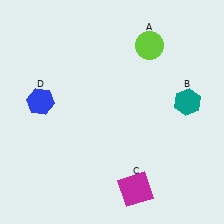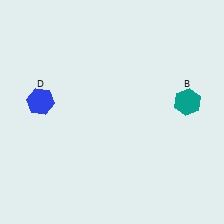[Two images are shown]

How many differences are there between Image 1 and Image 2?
There are 2 differences between the two images.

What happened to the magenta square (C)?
The magenta square (C) was removed in Image 2. It was in the bottom-right area of Image 1.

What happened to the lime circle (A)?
The lime circle (A) was removed in Image 2. It was in the top-right area of Image 1.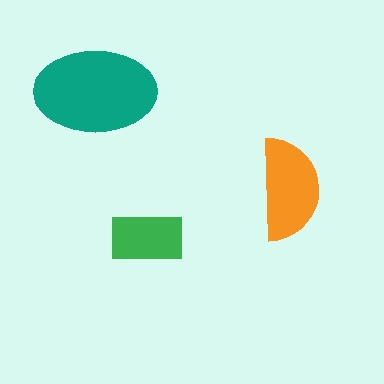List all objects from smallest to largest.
The green rectangle, the orange semicircle, the teal ellipse.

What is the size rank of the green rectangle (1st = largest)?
3rd.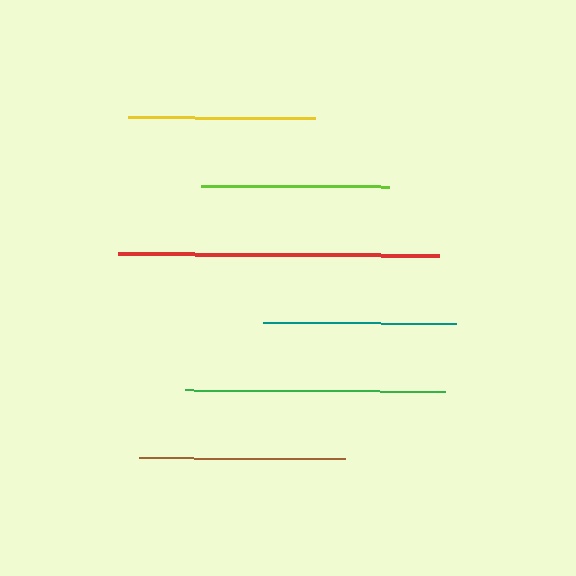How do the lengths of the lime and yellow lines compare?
The lime and yellow lines are approximately the same length.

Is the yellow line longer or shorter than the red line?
The red line is longer than the yellow line.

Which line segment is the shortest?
The yellow line is the shortest at approximately 188 pixels.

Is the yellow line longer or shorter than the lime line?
The lime line is longer than the yellow line.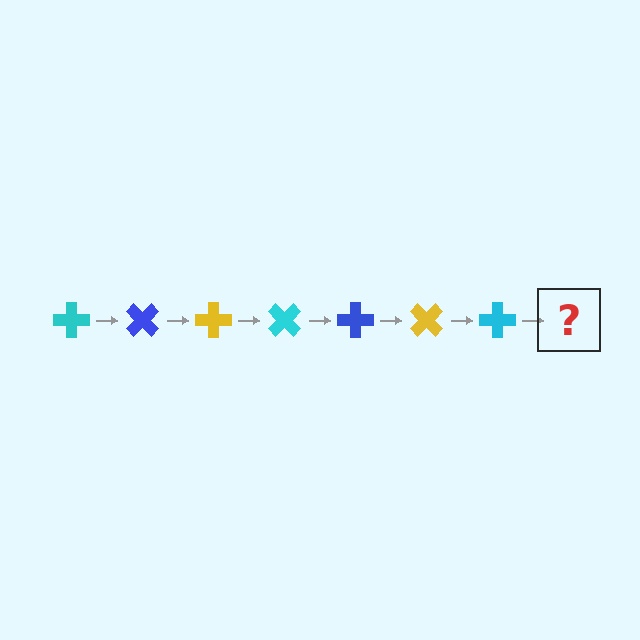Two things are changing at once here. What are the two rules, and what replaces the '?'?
The two rules are that it rotates 45 degrees each step and the color cycles through cyan, blue, and yellow. The '?' should be a blue cross, rotated 315 degrees from the start.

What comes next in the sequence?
The next element should be a blue cross, rotated 315 degrees from the start.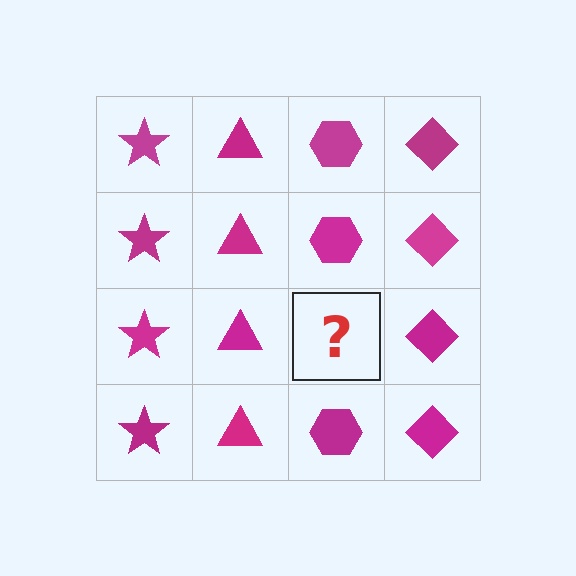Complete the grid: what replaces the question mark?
The question mark should be replaced with a magenta hexagon.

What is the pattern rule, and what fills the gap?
The rule is that each column has a consistent shape. The gap should be filled with a magenta hexagon.